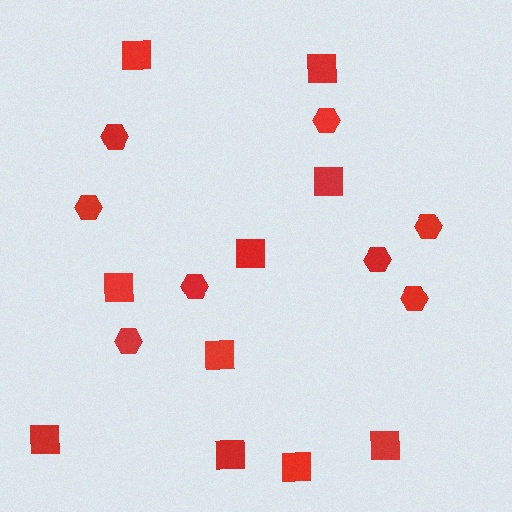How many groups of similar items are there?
There are 2 groups: one group of hexagons (8) and one group of squares (10).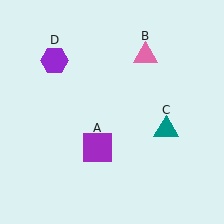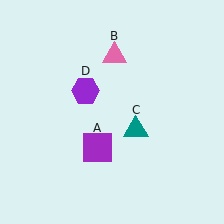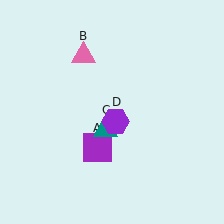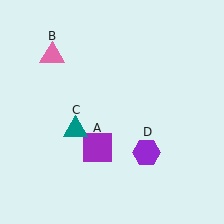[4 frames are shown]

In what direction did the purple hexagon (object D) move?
The purple hexagon (object D) moved down and to the right.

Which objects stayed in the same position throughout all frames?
Purple square (object A) remained stationary.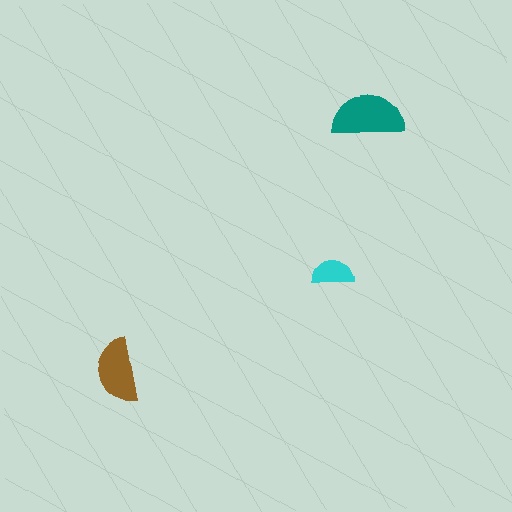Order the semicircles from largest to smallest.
the teal one, the brown one, the cyan one.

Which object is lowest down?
The brown semicircle is bottommost.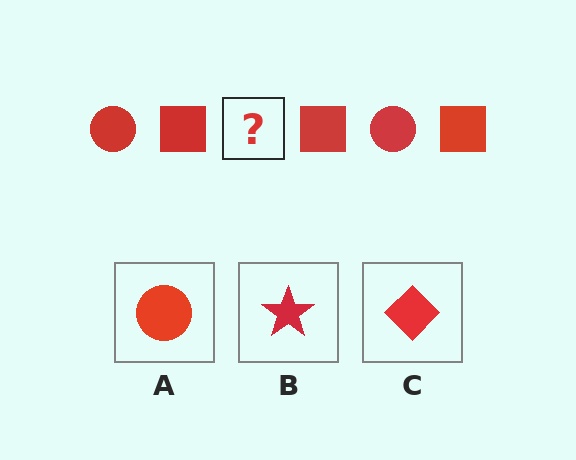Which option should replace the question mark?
Option A.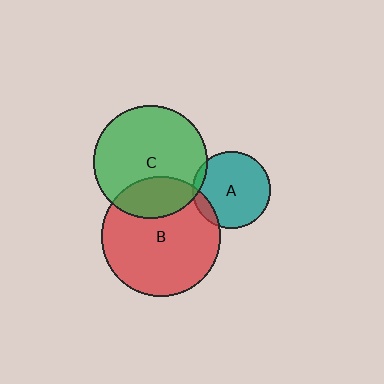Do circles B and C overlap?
Yes.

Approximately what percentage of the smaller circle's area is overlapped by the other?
Approximately 25%.